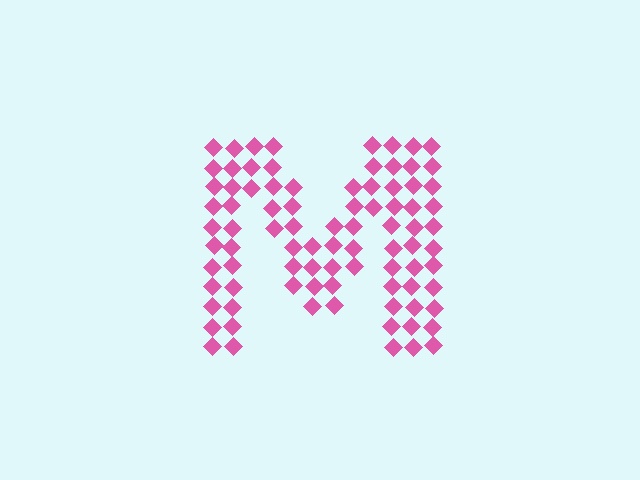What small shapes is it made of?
It is made of small diamonds.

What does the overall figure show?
The overall figure shows the letter M.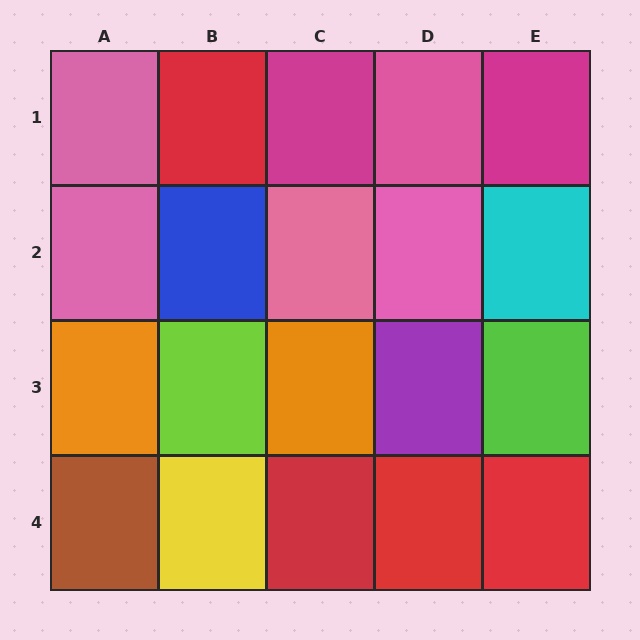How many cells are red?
4 cells are red.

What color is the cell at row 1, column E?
Magenta.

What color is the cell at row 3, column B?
Lime.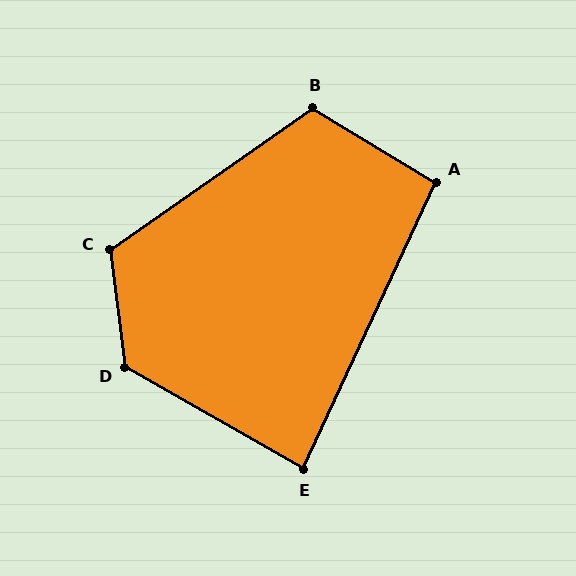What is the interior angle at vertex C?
Approximately 118 degrees (obtuse).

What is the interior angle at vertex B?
Approximately 114 degrees (obtuse).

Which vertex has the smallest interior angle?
E, at approximately 85 degrees.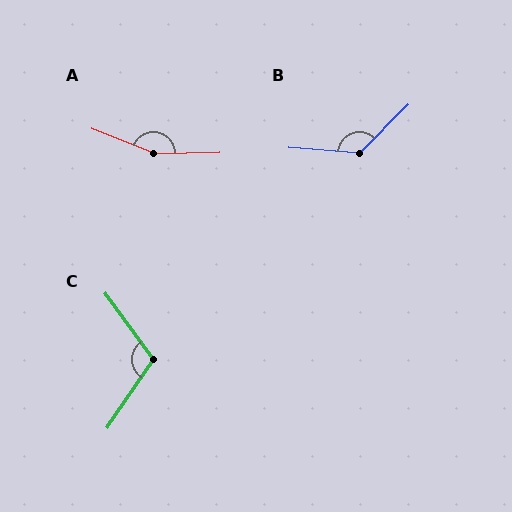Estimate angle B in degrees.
Approximately 131 degrees.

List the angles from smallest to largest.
C (110°), B (131°), A (157°).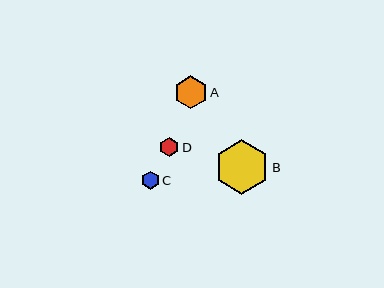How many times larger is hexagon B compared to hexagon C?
Hexagon B is approximately 3.1 times the size of hexagon C.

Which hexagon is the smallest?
Hexagon C is the smallest with a size of approximately 18 pixels.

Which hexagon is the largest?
Hexagon B is the largest with a size of approximately 55 pixels.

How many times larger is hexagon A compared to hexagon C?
Hexagon A is approximately 1.9 times the size of hexagon C.